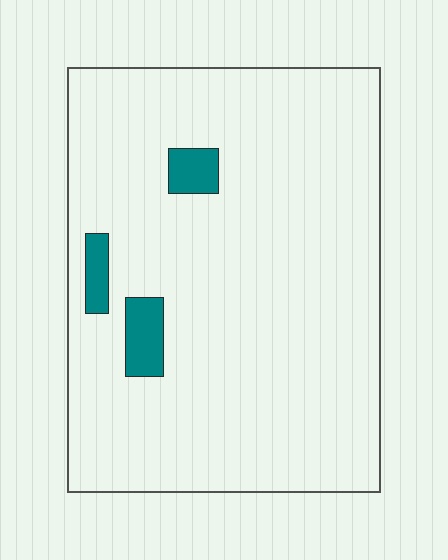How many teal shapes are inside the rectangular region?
3.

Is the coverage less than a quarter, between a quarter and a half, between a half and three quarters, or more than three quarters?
Less than a quarter.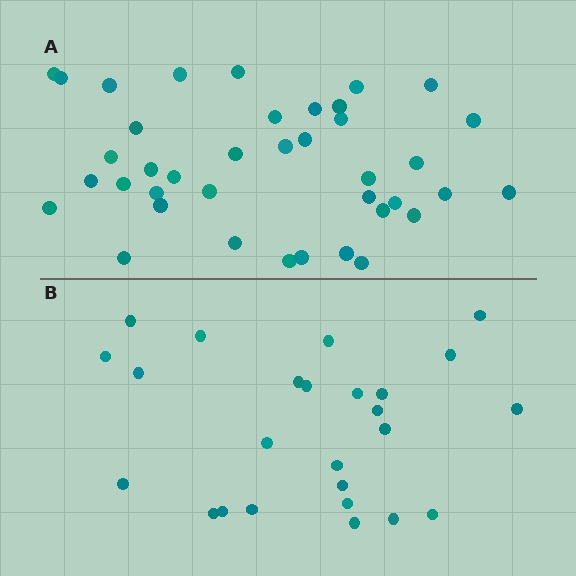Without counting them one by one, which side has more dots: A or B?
Region A (the top region) has more dots.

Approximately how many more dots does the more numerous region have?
Region A has approximately 15 more dots than region B.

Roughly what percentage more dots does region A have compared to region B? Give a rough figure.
About 55% more.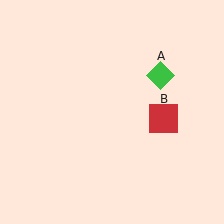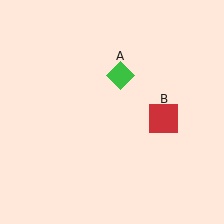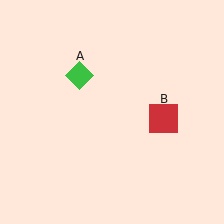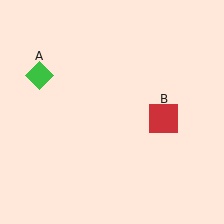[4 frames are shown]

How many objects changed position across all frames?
1 object changed position: green diamond (object A).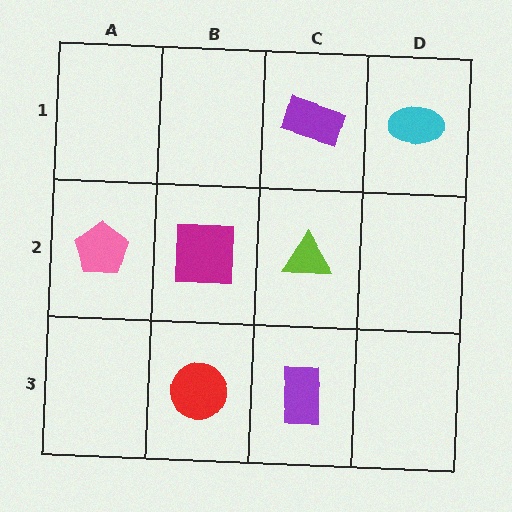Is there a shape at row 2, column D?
No, that cell is empty.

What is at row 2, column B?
A magenta square.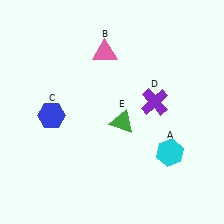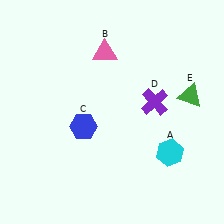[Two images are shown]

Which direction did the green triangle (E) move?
The green triangle (E) moved right.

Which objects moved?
The objects that moved are: the blue hexagon (C), the green triangle (E).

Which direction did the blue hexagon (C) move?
The blue hexagon (C) moved right.